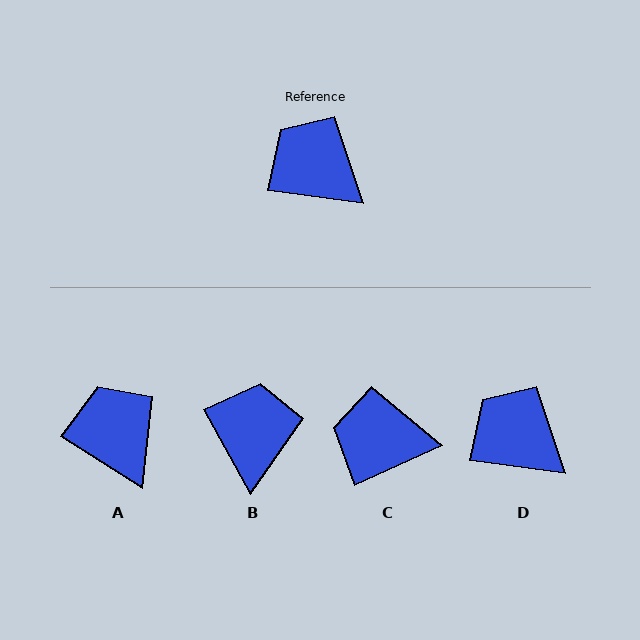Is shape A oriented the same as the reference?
No, it is off by about 24 degrees.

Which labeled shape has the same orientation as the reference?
D.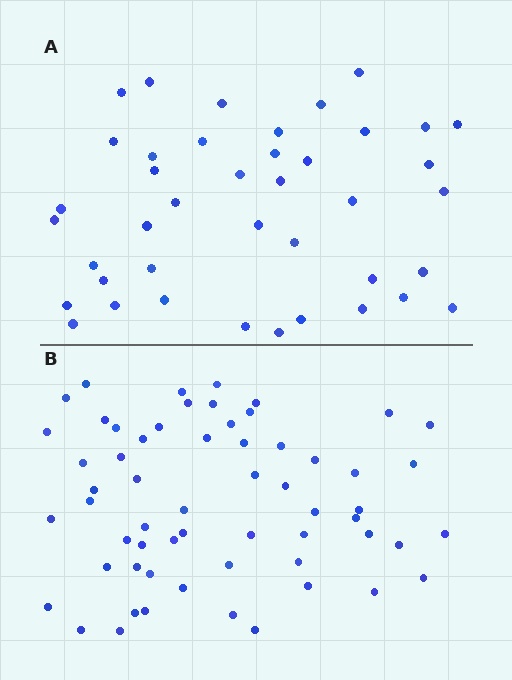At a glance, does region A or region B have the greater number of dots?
Region B (the bottom region) has more dots.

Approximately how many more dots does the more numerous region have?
Region B has approximately 20 more dots than region A.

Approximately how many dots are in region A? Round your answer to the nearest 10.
About 40 dots. (The exact count is 41, which rounds to 40.)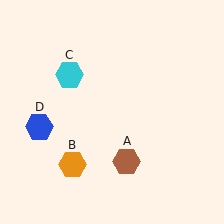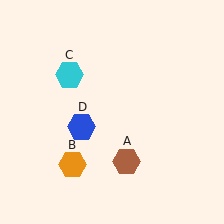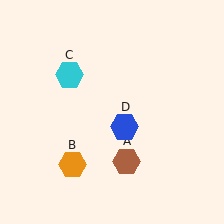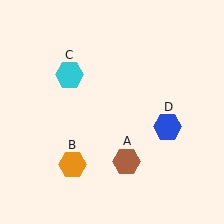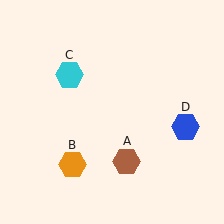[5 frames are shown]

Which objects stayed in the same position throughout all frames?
Brown hexagon (object A) and orange hexagon (object B) and cyan hexagon (object C) remained stationary.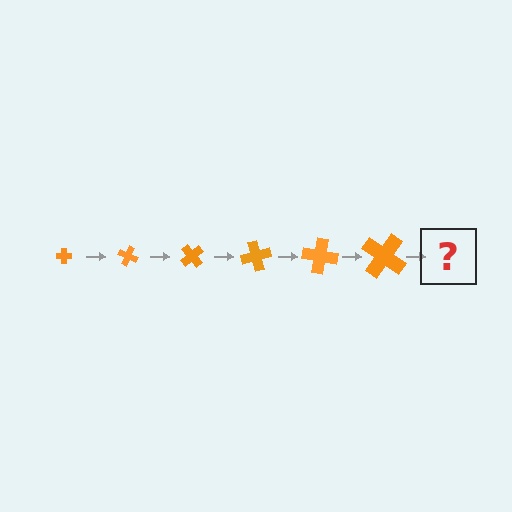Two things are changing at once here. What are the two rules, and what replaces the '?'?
The two rules are that the cross grows larger each step and it rotates 25 degrees each step. The '?' should be a cross, larger than the previous one and rotated 150 degrees from the start.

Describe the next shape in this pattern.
It should be a cross, larger than the previous one and rotated 150 degrees from the start.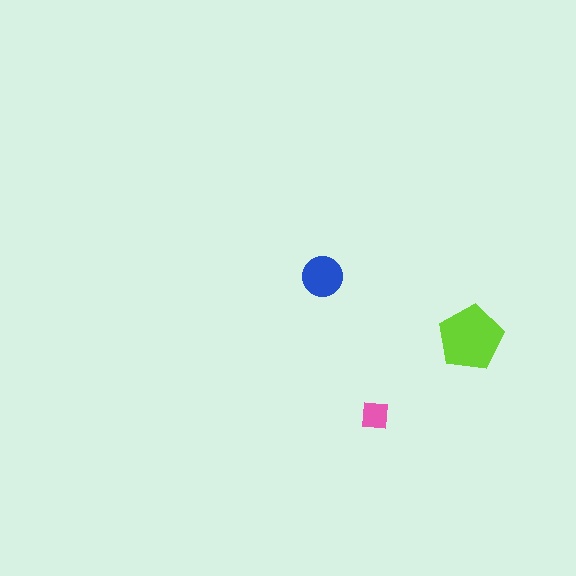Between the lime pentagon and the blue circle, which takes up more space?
The lime pentagon.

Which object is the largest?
The lime pentagon.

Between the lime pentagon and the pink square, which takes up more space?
The lime pentagon.